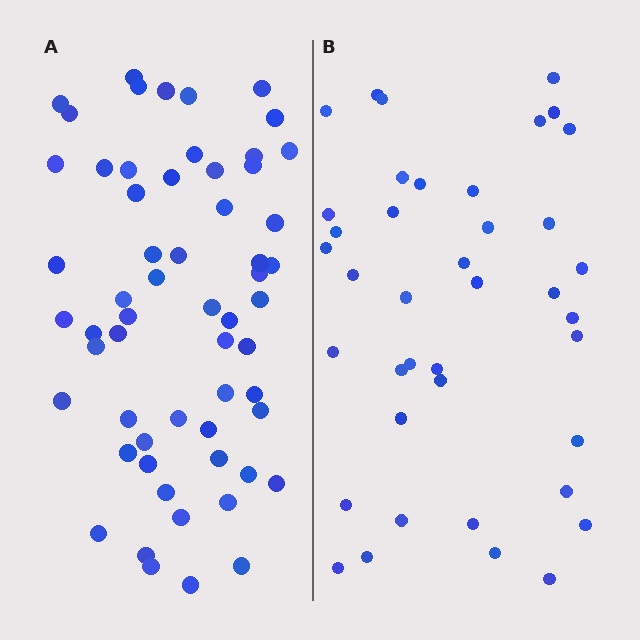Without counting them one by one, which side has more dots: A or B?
Region A (the left region) has more dots.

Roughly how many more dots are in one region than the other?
Region A has approximately 20 more dots than region B.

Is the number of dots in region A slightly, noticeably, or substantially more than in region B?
Region A has substantially more. The ratio is roughly 1.5 to 1.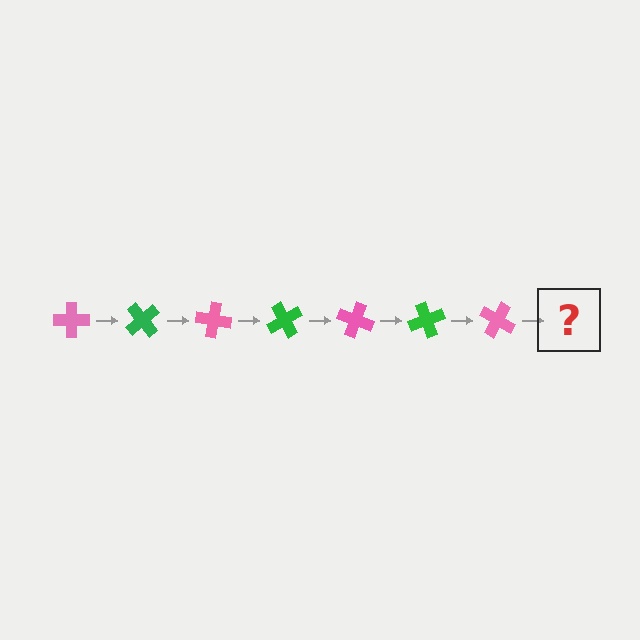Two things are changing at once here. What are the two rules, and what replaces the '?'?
The two rules are that it rotates 50 degrees each step and the color cycles through pink and green. The '?' should be a green cross, rotated 350 degrees from the start.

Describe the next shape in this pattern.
It should be a green cross, rotated 350 degrees from the start.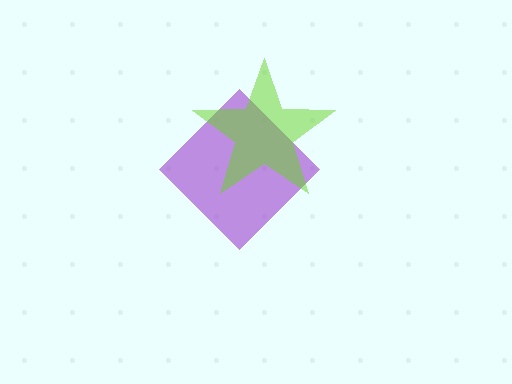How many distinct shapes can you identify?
There are 2 distinct shapes: a purple diamond, a lime star.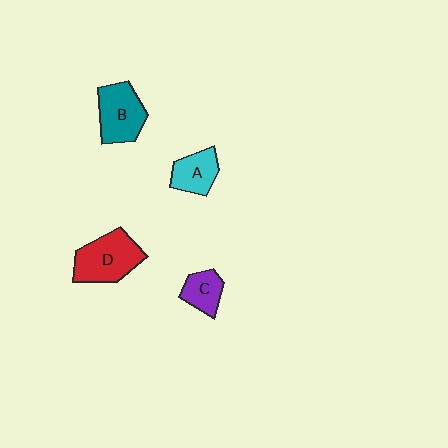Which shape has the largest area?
Shape D (red).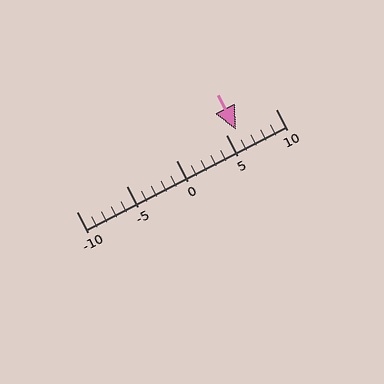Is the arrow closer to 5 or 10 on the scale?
The arrow is closer to 5.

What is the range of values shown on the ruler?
The ruler shows values from -10 to 10.